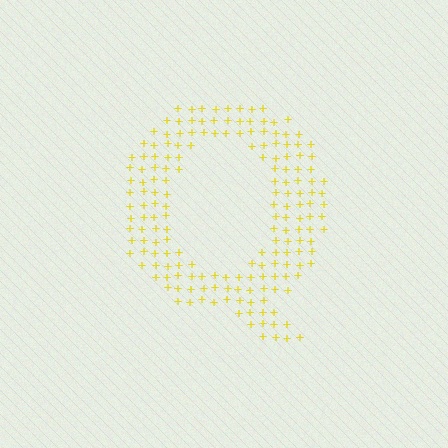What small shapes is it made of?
It is made of small plus signs.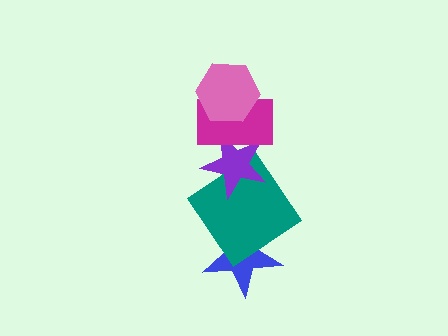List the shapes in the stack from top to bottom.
From top to bottom: the pink hexagon, the magenta rectangle, the purple star, the teal diamond, the blue star.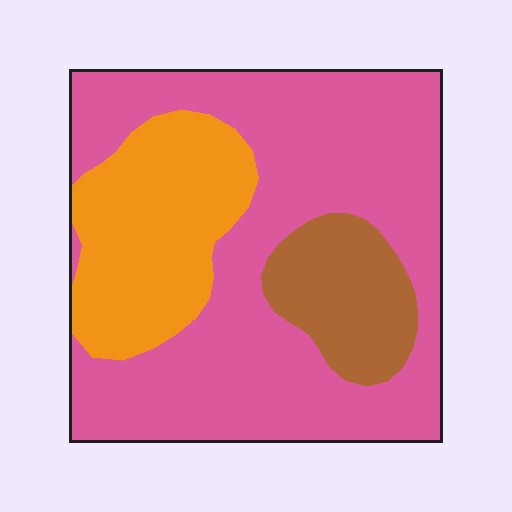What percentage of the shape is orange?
Orange covers 24% of the shape.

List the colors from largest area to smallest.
From largest to smallest: pink, orange, brown.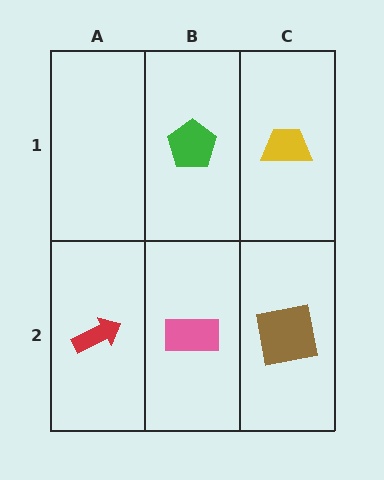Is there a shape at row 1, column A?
No, that cell is empty.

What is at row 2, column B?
A pink rectangle.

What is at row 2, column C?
A brown square.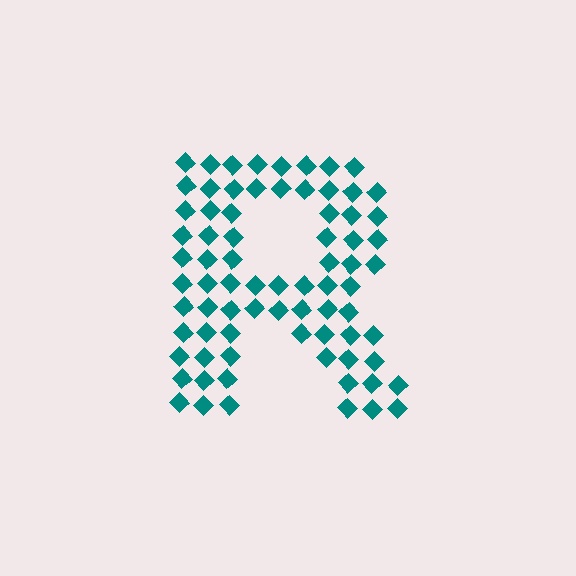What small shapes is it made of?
It is made of small diamonds.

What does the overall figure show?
The overall figure shows the letter R.